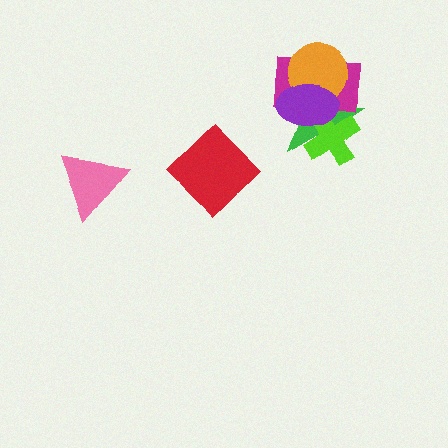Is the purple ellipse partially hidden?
No, no other shape covers it.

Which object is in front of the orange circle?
The purple ellipse is in front of the orange circle.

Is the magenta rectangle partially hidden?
Yes, it is partially covered by another shape.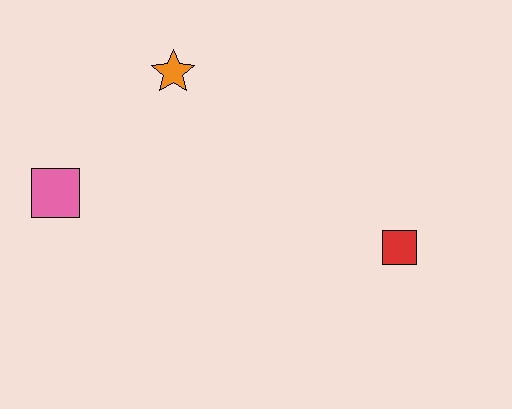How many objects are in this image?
There are 3 objects.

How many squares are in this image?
There are 2 squares.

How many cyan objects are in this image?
There are no cyan objects.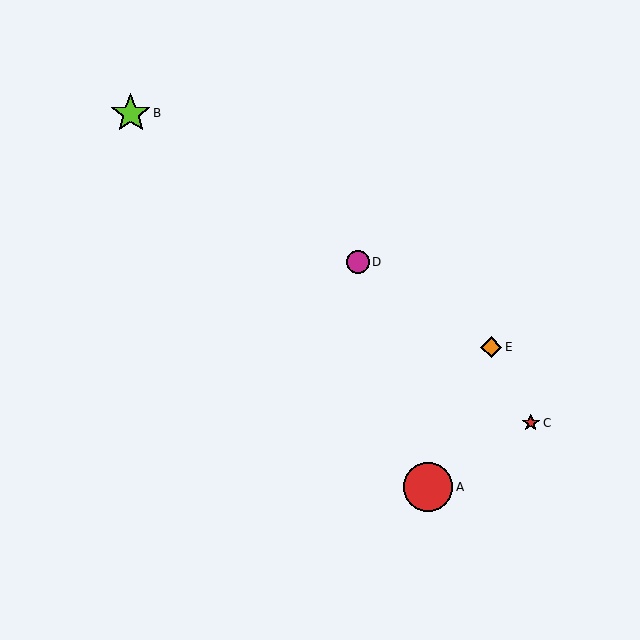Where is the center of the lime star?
The center of the lime star is at (130, 114).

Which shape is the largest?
The red circle (labeled A) is the largest.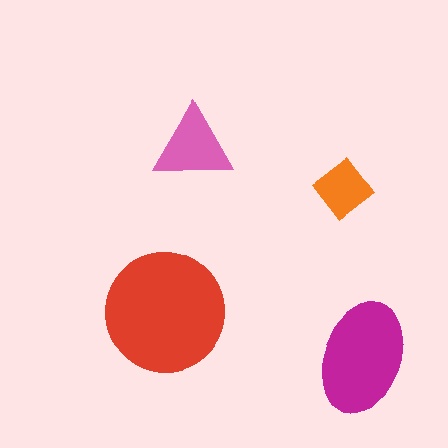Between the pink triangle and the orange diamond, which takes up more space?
The pink triangle.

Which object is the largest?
The red circle.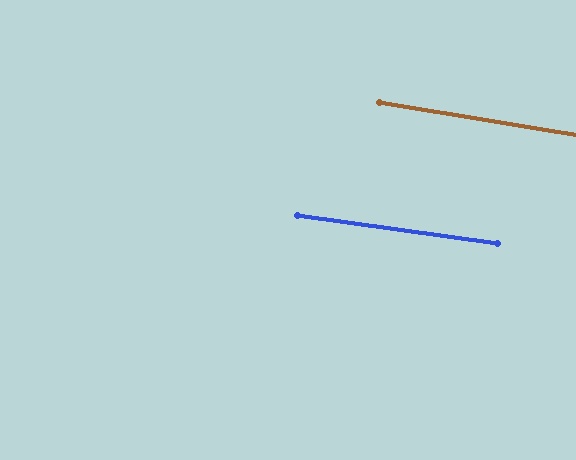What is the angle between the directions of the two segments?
Approximately 1 degree.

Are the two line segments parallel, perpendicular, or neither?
Parallel — their directions differ by only 1.3°.